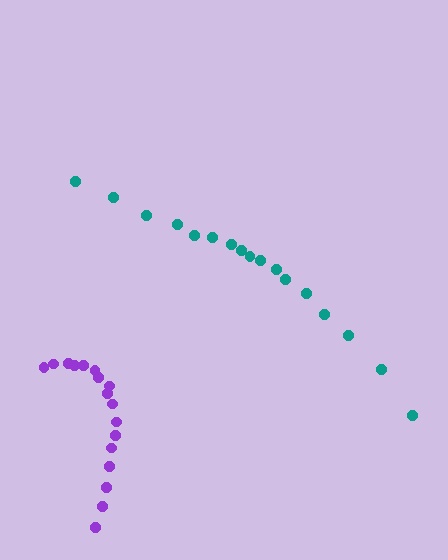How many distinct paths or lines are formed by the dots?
There are 2 distinct paths.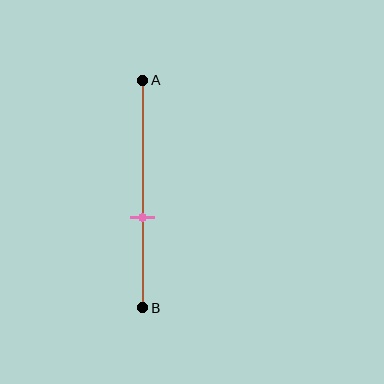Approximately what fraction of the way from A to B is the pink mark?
The pink mark is approximately 60% of the way from A to B.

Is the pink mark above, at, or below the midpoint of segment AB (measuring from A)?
The pink mark is below the midpoint of segment AB.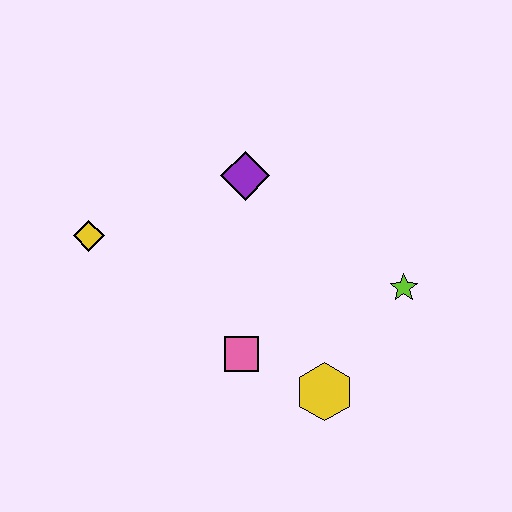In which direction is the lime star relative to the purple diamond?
The lime star is to the right of the purple diamond.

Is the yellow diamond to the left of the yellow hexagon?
Yes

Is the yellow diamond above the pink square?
Yes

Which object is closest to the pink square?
The yellow hexagon is closest to the pink square.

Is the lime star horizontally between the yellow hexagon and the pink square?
No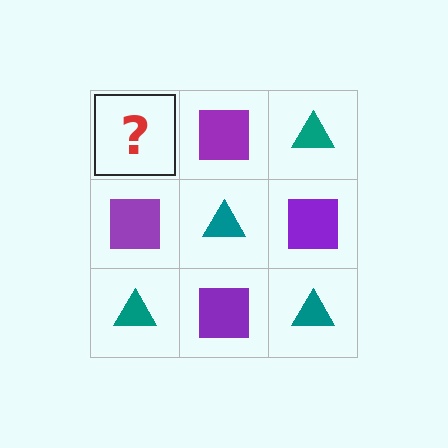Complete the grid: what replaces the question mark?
The question mark should be replaced with a teal triangle.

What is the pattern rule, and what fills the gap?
The rule is that it alternates teal triangle and purple square in a checkerboard pattern. The gap should be filled with a teal triangle.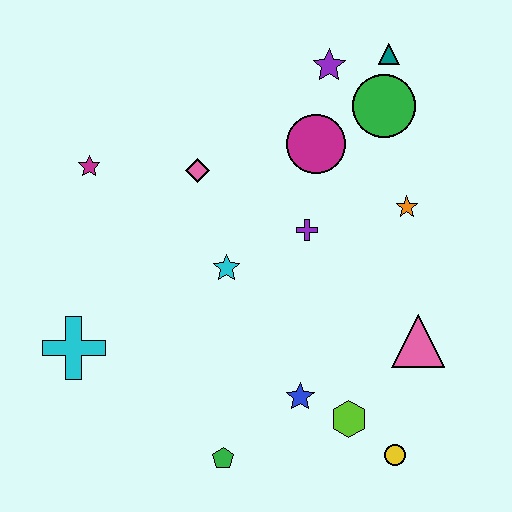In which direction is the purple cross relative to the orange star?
The purple cross is to the left of the orange star.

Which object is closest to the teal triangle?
The green circle is closest to the teal triangle.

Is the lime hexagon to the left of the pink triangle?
Yes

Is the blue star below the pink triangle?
Yes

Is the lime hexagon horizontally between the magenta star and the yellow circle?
Yes